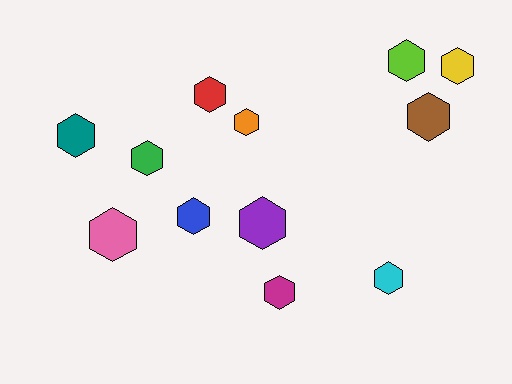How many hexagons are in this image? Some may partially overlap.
There are 12 hexagons.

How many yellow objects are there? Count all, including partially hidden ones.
There is 1 yellow object.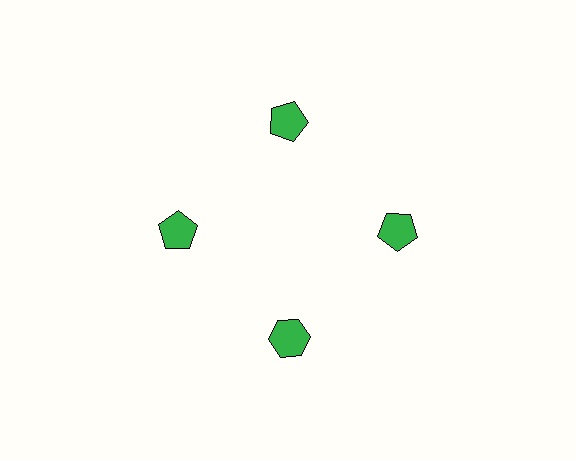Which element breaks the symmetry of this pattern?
The green hexagon at roughly the 6 o'clock position breaks the symmetry. All other shapes are green pentagons.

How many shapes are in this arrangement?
There are 4 shapes arranged in a ring pattern.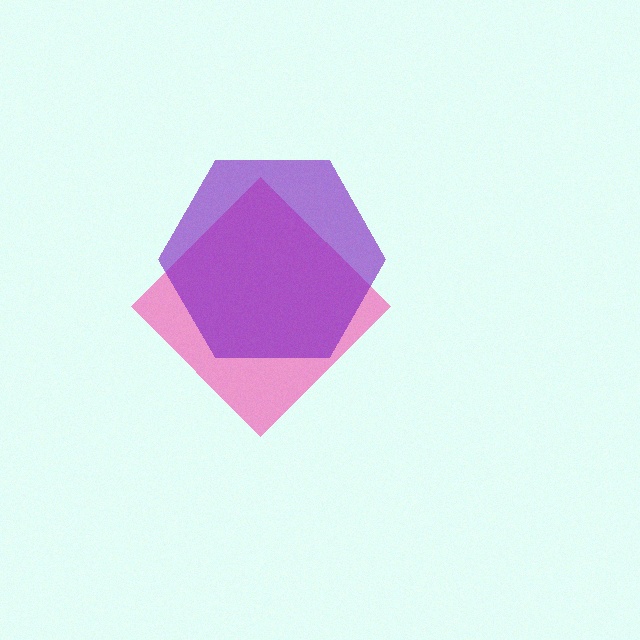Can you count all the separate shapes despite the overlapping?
Yes, there are 2 separate shapes.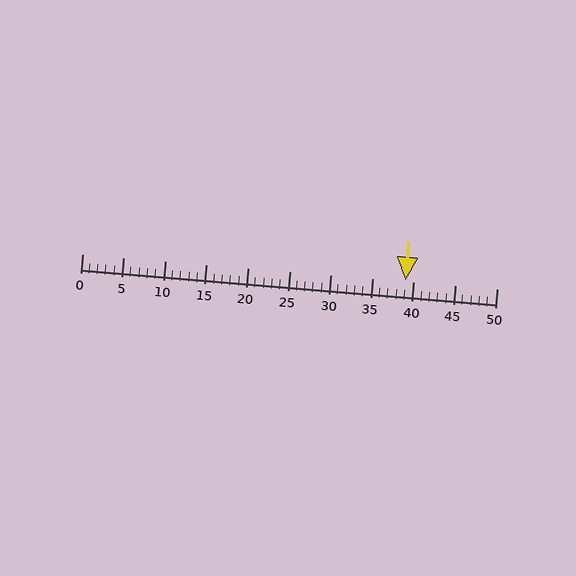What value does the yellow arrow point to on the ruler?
The yellow arrow points to approximately 39.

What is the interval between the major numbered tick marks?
The major tick marks are spaced 5 units apart.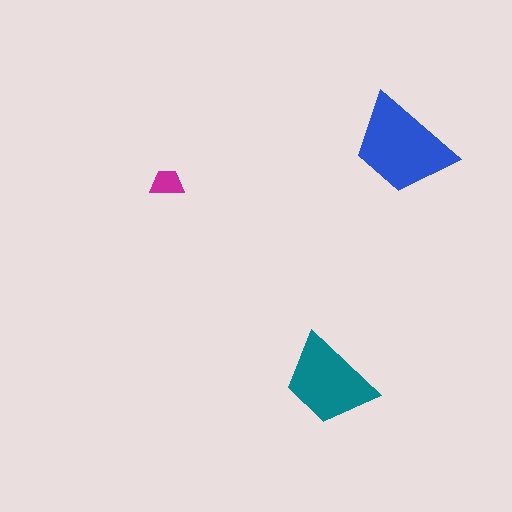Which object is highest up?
The blue trapezoid is topmost.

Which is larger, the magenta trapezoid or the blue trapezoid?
The blue one.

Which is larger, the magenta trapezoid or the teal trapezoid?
The teal one.